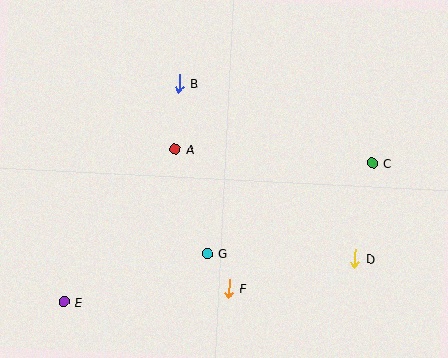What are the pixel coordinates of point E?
Point E is at (64, 302).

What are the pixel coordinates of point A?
Point A is at (175, 149).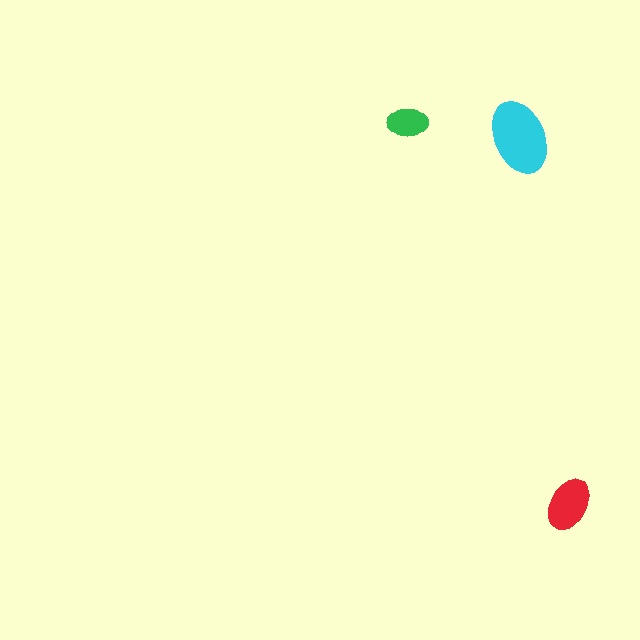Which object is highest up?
The green ellipse is topmost.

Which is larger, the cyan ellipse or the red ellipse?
The cyan one.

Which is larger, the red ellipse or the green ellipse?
The red one.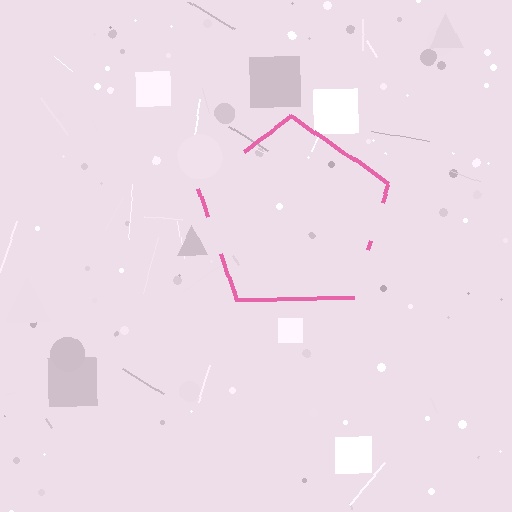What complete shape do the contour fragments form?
The contour fragments form a pentagon.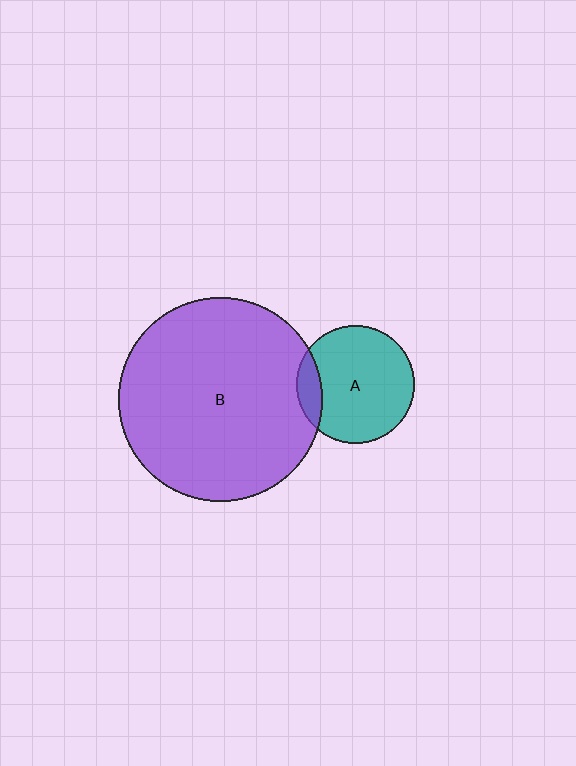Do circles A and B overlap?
Yes.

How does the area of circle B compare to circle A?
Approximately 3.0 times.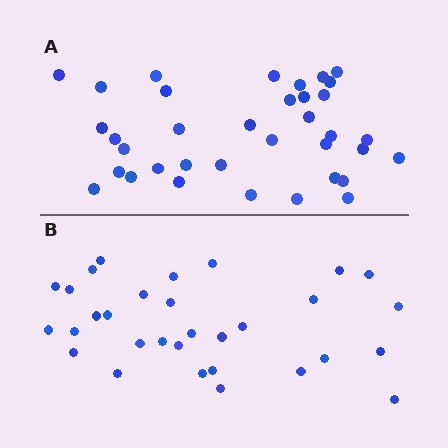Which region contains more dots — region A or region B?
Region A (the top region) has more dots.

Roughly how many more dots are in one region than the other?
Region A has about 5 more dots than region B.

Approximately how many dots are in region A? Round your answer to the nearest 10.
About 40 dots. (The exact count is 36, which rounds to 40.)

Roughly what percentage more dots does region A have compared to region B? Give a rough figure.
About 15% more.